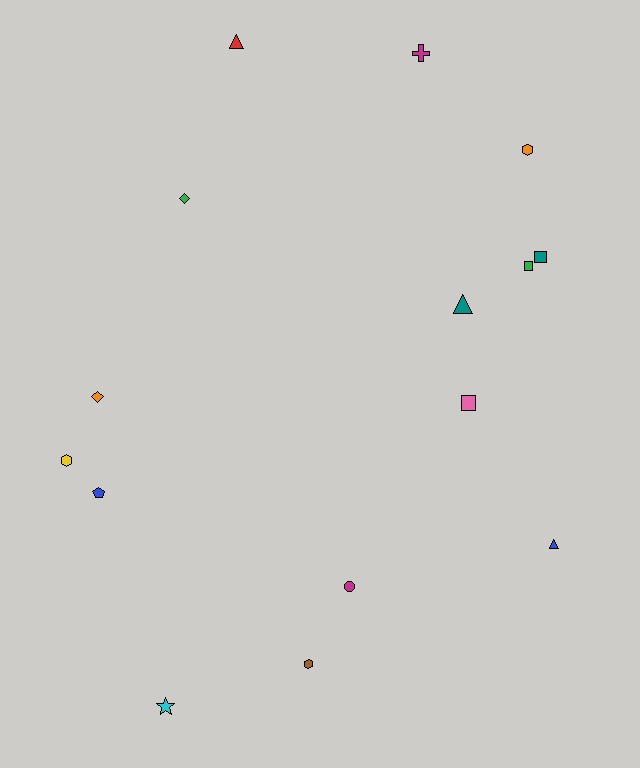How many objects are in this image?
There are 15 objects.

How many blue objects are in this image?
There are 2 blue objects.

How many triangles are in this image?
There are 3 triangles.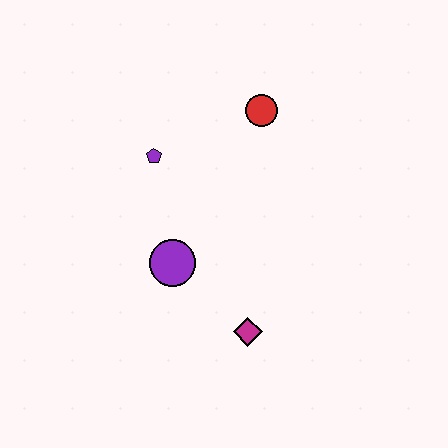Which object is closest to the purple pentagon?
The purple circle is closest to the purple pentagon.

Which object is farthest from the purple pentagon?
The magenta diamond is farthest from the purple pentagon.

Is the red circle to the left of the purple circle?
No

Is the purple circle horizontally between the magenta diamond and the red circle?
No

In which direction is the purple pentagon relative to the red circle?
The purple pentagon is to the left of the red circle.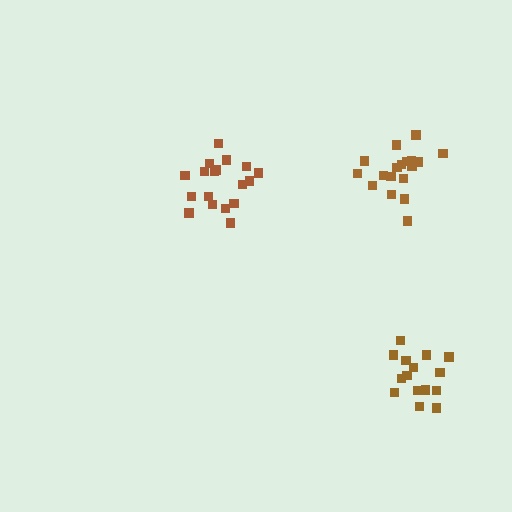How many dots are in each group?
Group 1: 18 dots, Group 2: 15 dots, Group 3: 19 dots (52 total).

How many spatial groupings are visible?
There are 3 spatial groupings.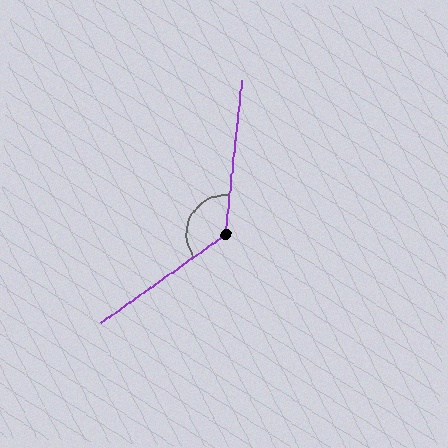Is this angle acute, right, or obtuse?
It is obtuse.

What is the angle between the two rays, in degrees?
Approximately 131 degrees.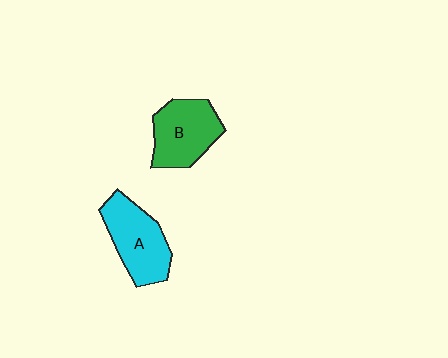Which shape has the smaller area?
Shape B (green).